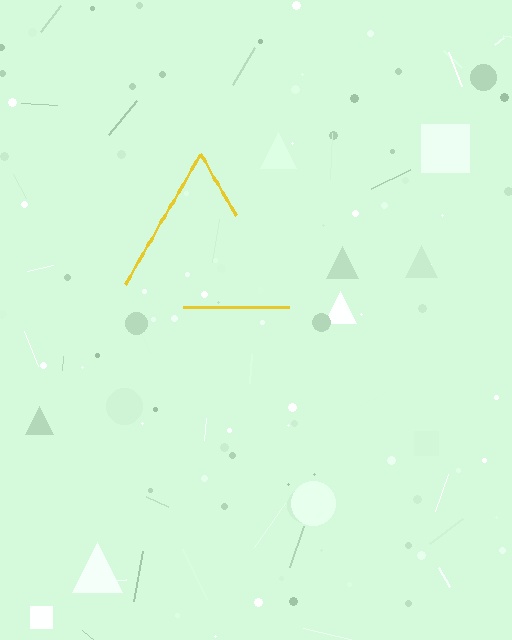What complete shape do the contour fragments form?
The contour fragments form a triangle.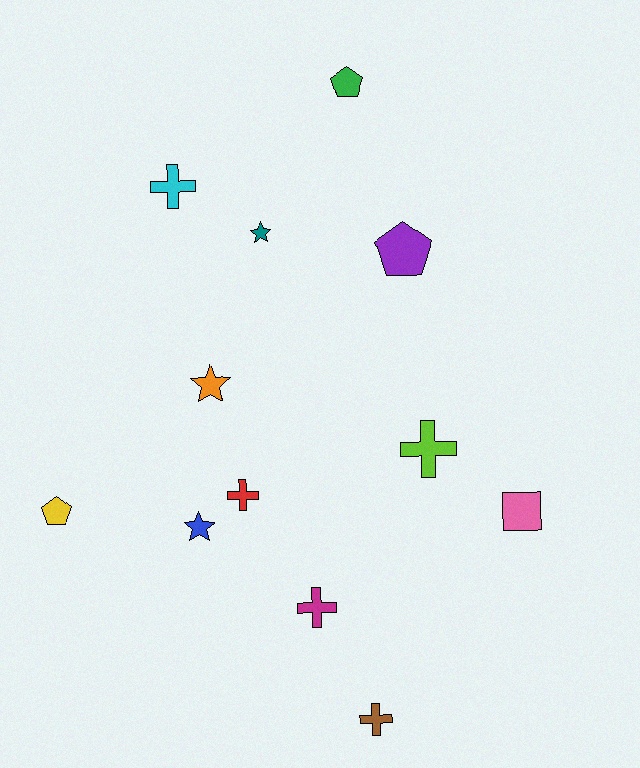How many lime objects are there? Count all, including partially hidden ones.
There is 1 lime object.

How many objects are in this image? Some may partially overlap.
There are 12 objects.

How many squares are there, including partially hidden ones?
There is 1 square.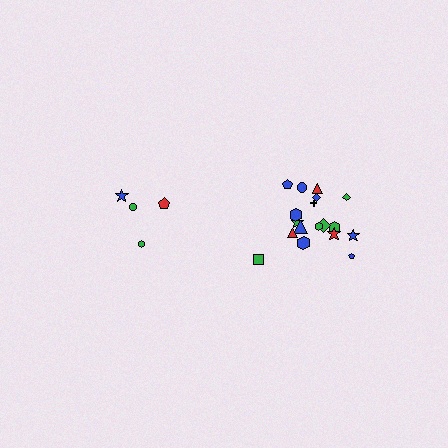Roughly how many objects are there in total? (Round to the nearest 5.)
Roughly 20 objects in total.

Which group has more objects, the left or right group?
The right group.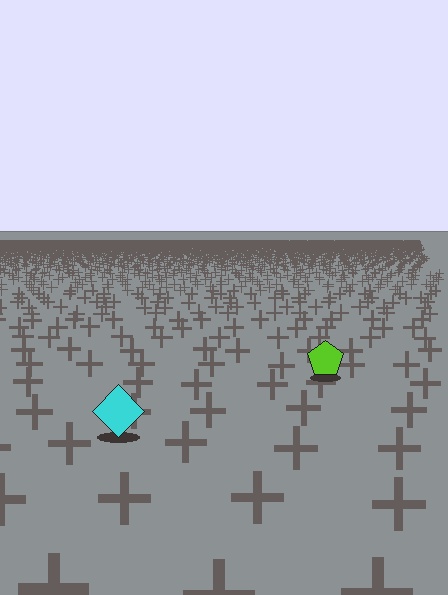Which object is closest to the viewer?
The cyan diamond is closest. The texture marks near it are larger and more spread out.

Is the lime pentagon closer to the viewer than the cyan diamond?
No. The cyan diamond is closer — you can tell from the texture gradient: the ground texture is coarser near it.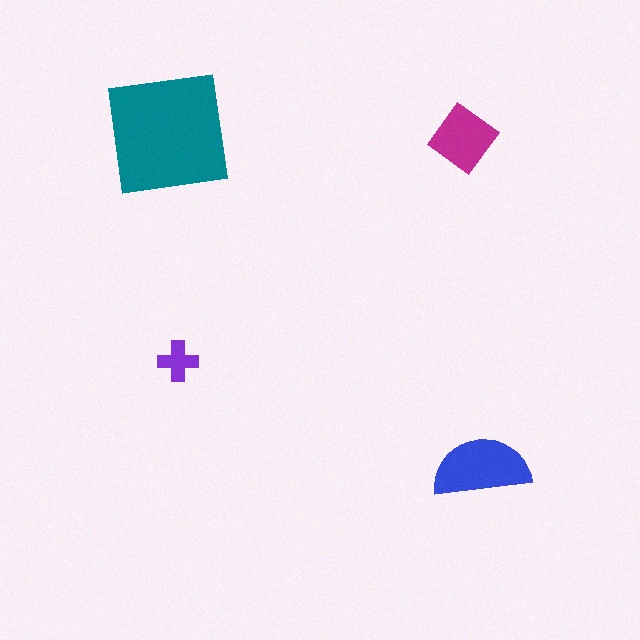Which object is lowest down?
The blue semicircle is bottommost.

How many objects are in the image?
There are 4 objects in the image.